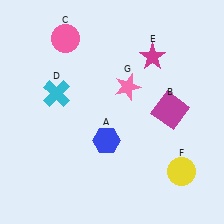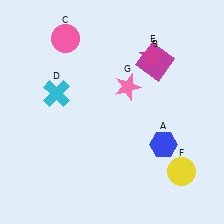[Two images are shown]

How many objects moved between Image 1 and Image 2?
2 objects moved between the two images.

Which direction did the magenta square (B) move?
The magenta square (B) moved up.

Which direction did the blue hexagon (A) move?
The blue hexagon (A) moved right.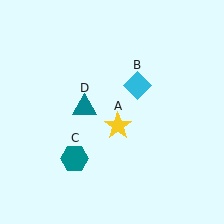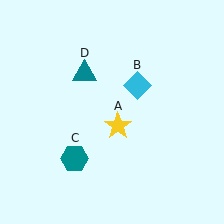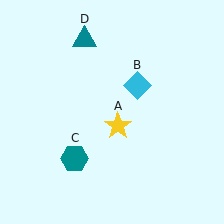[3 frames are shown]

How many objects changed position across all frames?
1 object changed position: teal triangle (object D).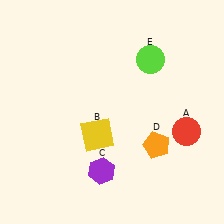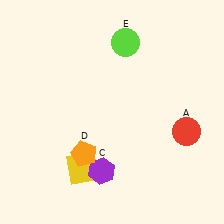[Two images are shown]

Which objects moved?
The objects that moved are: the yellow square (B), the orange pentagon (D), the lime circle (E).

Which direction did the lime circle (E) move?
The lime circle (E) moved left.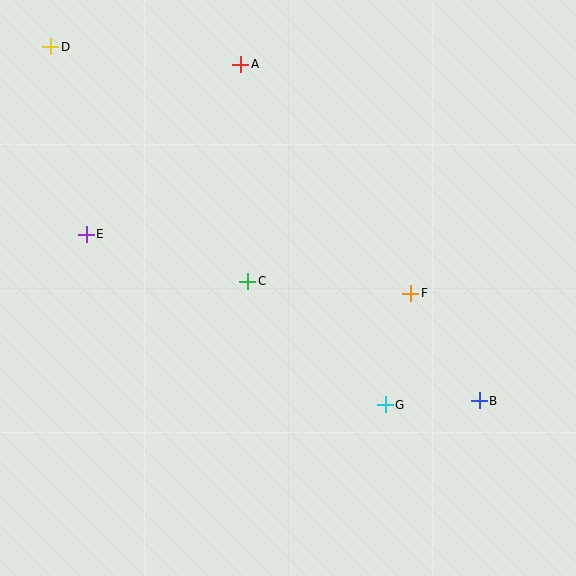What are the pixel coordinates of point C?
Point C is at (248, 281).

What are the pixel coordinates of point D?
Point D is at (51, 47).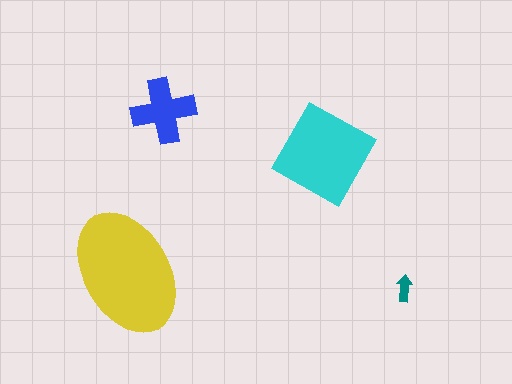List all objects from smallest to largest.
The teal arrow, the blue cross, the cyan square, the yellow ellipse.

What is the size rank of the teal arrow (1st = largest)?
4th.